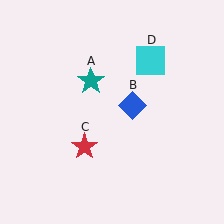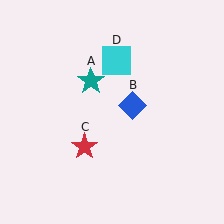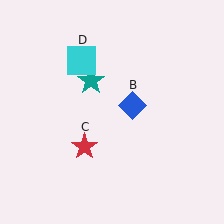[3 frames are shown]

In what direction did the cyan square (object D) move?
The cyan square (object D) moved left.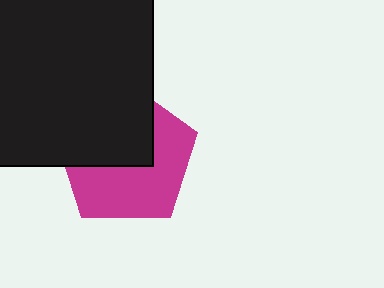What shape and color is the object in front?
The object in front is a black square.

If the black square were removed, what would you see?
You would see the complete magenta pentagon.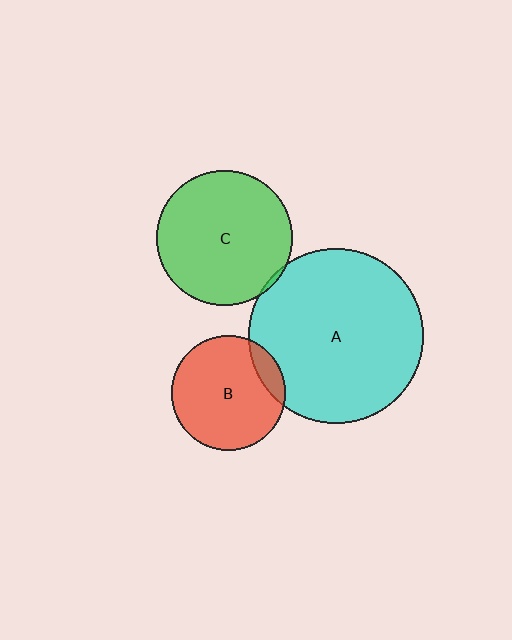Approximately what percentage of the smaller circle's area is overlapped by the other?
Approximately 10%.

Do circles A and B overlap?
Yes.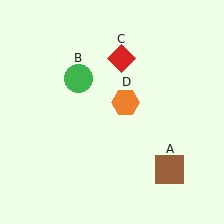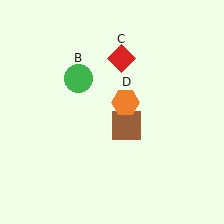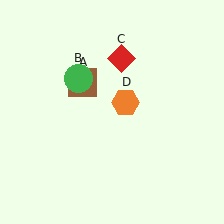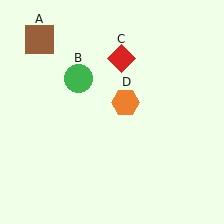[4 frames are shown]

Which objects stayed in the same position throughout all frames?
Green circle (object B) and red diamond (object C) and orange hexagon (object D) remained stationary.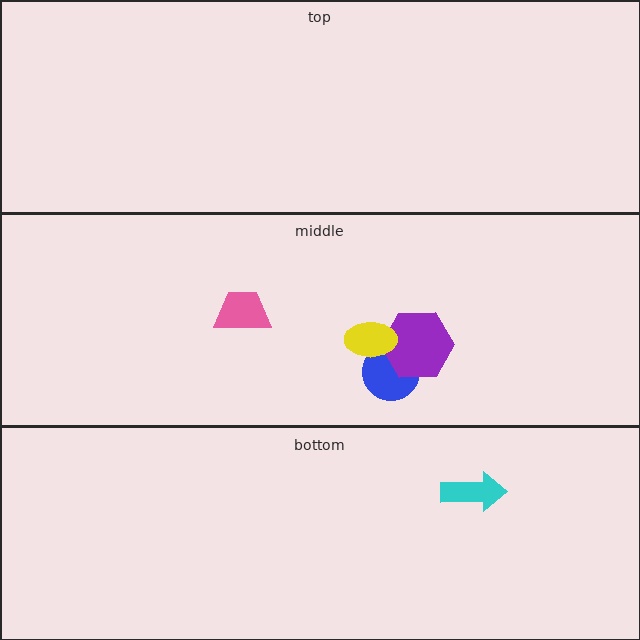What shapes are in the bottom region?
The cyan arrow.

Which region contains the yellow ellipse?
The middle region.